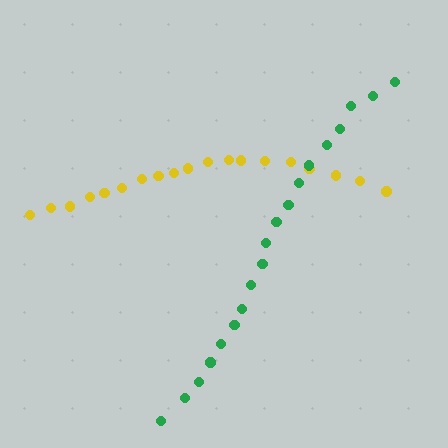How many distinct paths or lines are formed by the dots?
There are 2 distinct paths.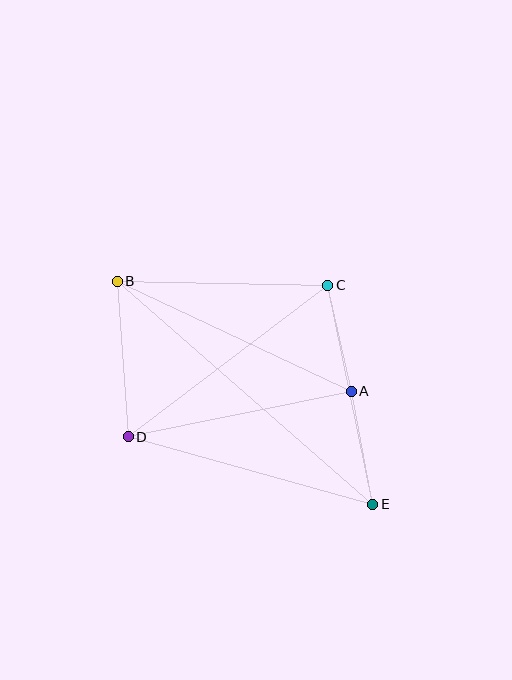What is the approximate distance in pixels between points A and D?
The distance between A and D is approximately 228 pixels.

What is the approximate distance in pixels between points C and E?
The distance between C and E is approximately 223 pixels.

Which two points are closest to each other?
Points A and C are closest to each other.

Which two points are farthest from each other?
Points B and E are farthest from each other.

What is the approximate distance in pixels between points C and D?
The distance between C and D is approximately 250 pixels.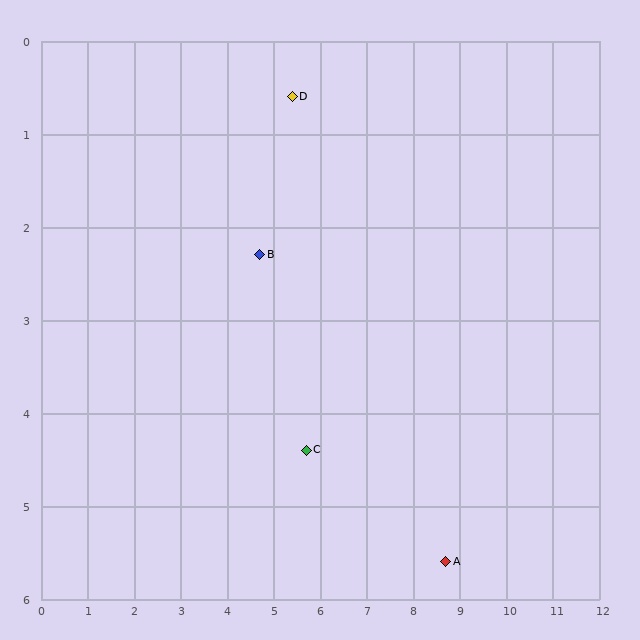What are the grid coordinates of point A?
Point A is at approximately (8.7, 5.6).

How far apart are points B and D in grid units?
Points B and D are about 1.8 grid units apart.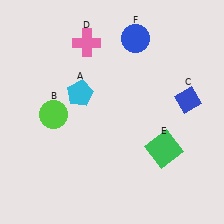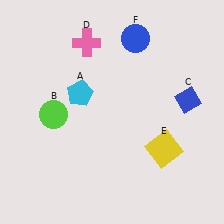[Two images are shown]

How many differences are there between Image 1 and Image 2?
There is 1 difference between the two images.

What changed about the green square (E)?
In Image 1, E is green. In Image 2, it changed to yellow.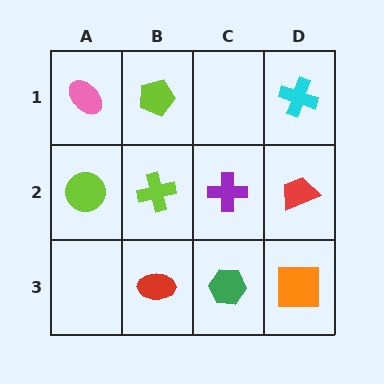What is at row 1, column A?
A pink ellipse.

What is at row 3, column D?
An orange square.